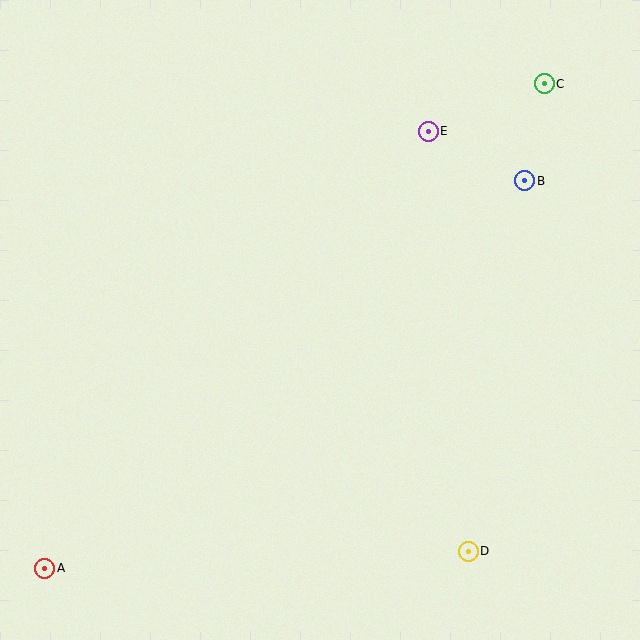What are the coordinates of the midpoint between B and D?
The midpoint between B and D is at (497, 366).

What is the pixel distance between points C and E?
The distance between C and E is 125 pixels.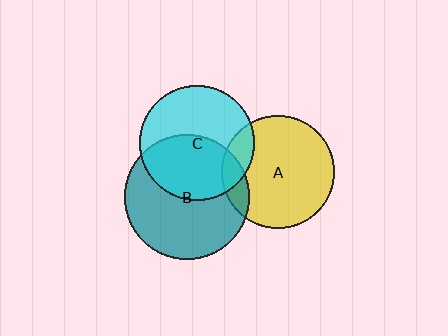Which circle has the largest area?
Circle B (teal).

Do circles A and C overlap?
Yes.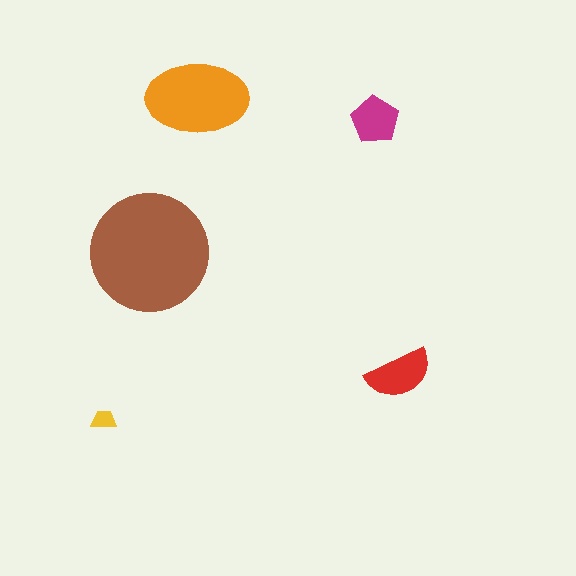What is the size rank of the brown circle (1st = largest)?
1st.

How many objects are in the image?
There are 5 objects in the image.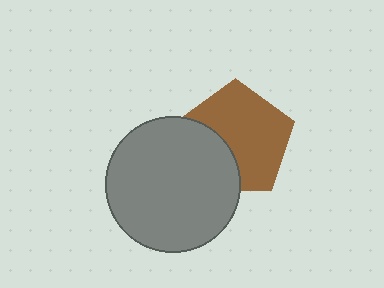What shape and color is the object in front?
The object in front is a gray circle.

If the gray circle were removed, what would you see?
You would see the complete brown pentagon.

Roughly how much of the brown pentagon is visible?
Most of it is visible (roughly 67%).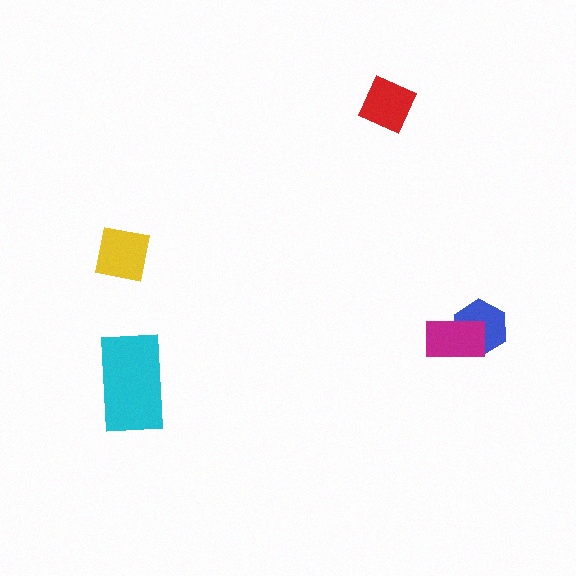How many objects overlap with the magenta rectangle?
1 object overlaps with the magenta rectangle.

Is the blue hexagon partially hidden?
Yes, it is partially covered by another shape.